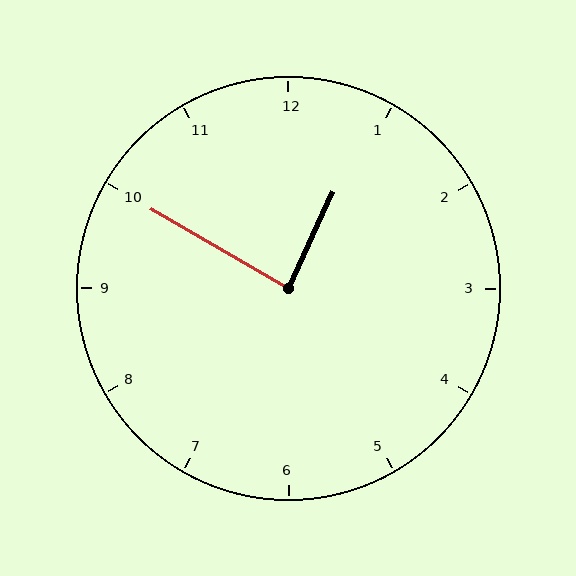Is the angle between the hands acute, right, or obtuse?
It is right.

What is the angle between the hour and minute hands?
Approximately 85 degrees.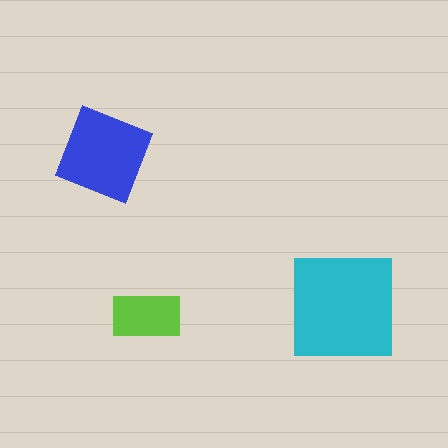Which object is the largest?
The cyan square.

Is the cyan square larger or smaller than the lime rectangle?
Larger.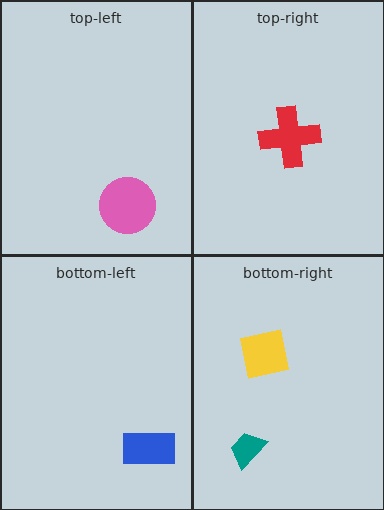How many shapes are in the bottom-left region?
1.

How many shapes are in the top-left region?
1.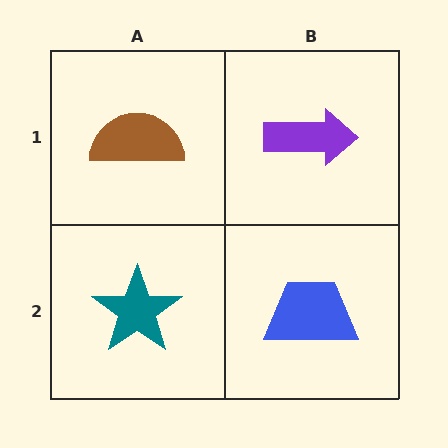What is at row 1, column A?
A brown semicircle.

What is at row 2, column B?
A blue trapezoid.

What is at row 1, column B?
A purple arrow.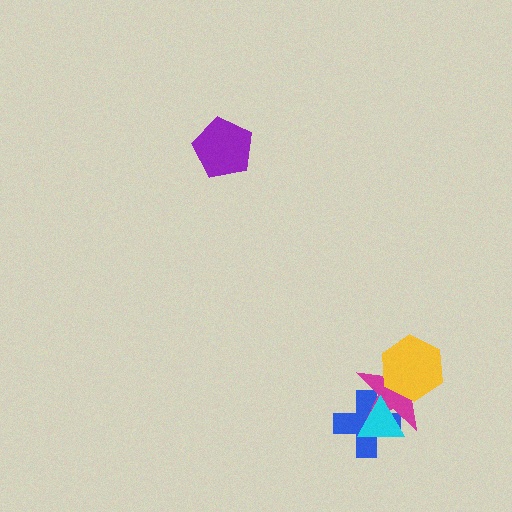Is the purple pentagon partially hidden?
No, no other shape covers it.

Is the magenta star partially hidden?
Yes, it is partially covered by another shape.